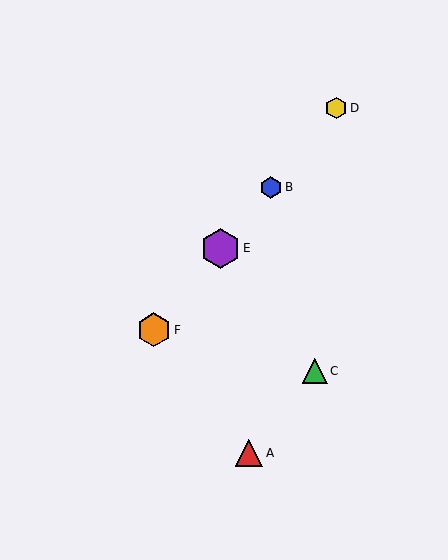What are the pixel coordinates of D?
Object D is at (336, 108).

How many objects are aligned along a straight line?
4 objects (B, D, E, F) are aligned along a straight line.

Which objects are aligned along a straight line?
Objects B, D, E, F are aligned along a straight line.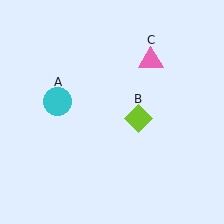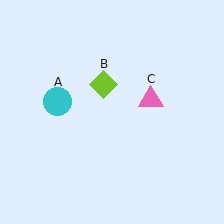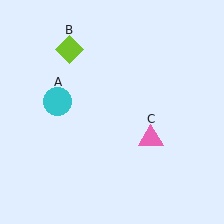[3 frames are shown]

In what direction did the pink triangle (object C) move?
The pink triangle (object C) moved down.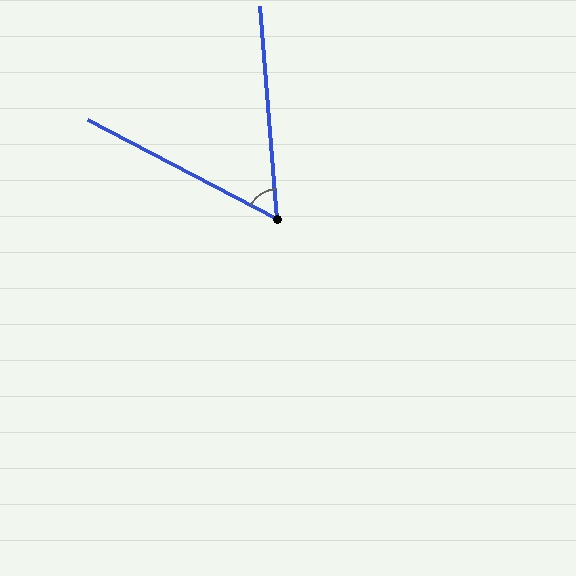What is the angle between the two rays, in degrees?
Approximately 58 degrees.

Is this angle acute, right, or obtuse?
It is acute.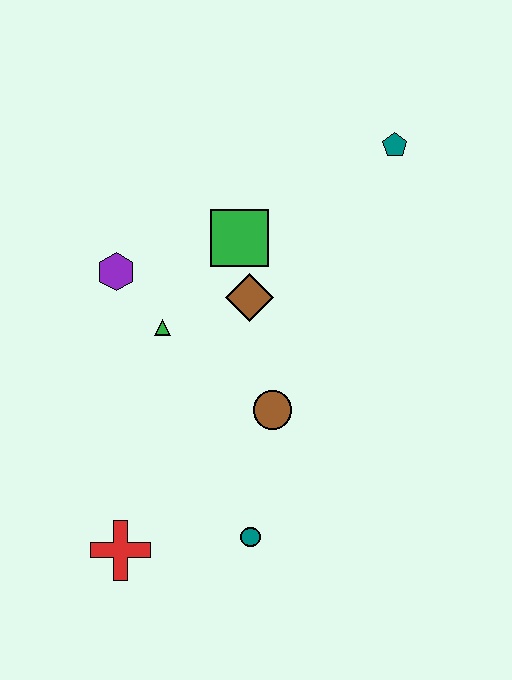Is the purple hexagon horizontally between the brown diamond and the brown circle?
No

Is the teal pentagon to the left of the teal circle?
No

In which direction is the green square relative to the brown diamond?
The green square is above the brown diamond.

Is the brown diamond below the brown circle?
No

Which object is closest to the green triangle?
The purple hexagon is closest to the green triangle.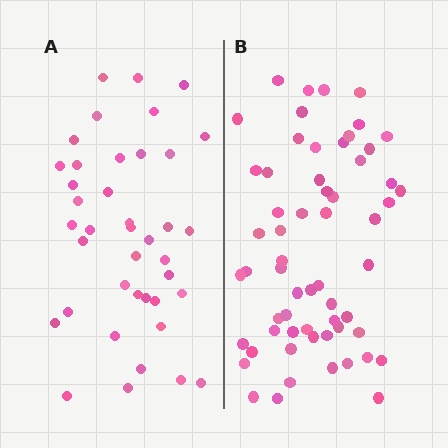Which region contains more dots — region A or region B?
Region B (the right region) has more dots.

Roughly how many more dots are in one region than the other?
Region B has approximately 20 more dots than region A.